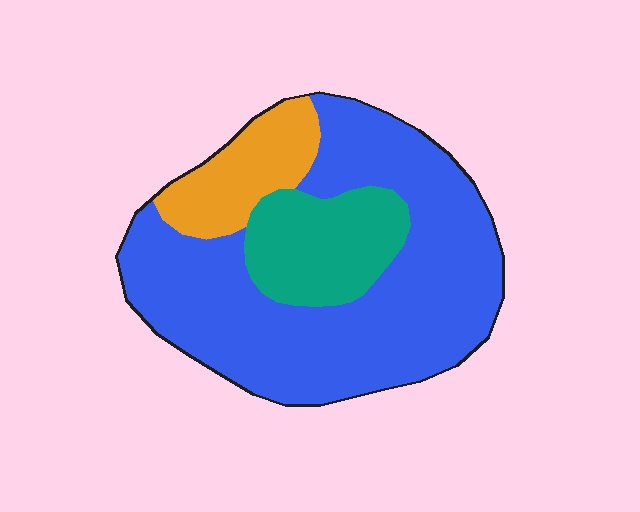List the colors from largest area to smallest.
From largest to smallest: blue, teal, orange.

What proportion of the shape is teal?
Teal takes up about one sixth (1/6) of the shape.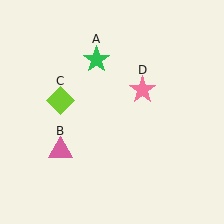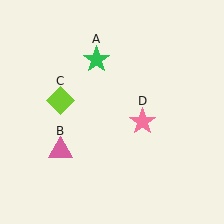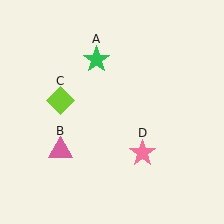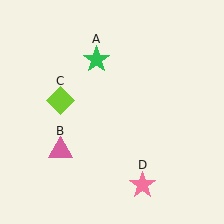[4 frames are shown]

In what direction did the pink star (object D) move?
The pink star (object D) moved down.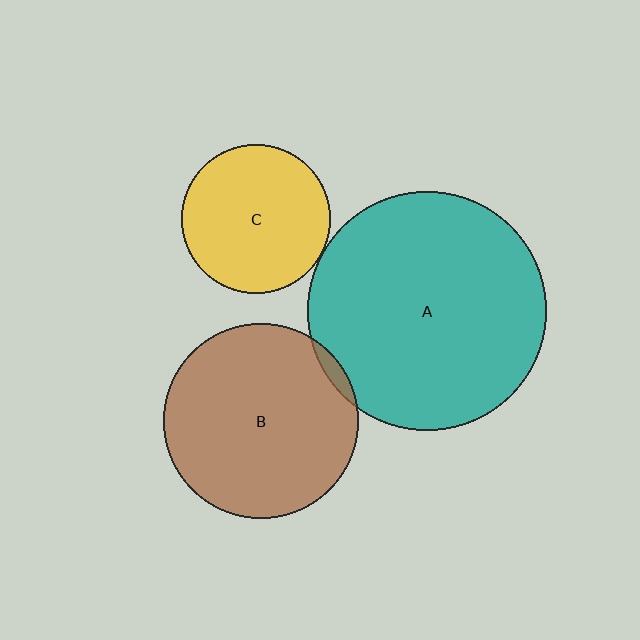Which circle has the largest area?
Circle A (teal).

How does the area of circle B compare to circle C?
Approximately 1.7 times.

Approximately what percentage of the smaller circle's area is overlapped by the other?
Approximately 5%.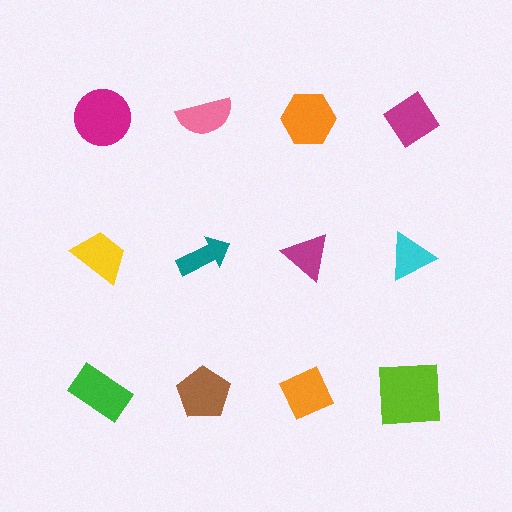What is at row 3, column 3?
An orange diamond.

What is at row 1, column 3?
An orange hexagon.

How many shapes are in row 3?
4 shapes.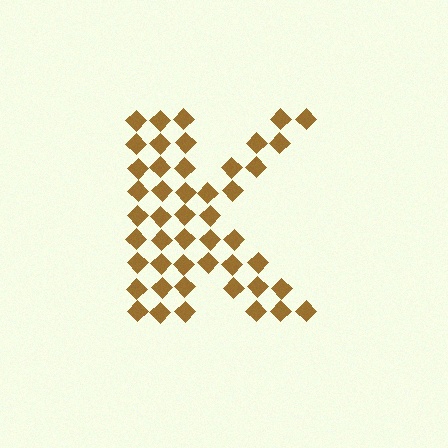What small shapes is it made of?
It is made of small diamonds.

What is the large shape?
The large shape is the letter K.